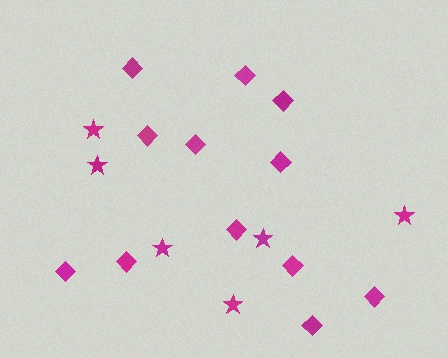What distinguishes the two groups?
There are 2 groups: one group of diamonds (12) and one group of stars (6).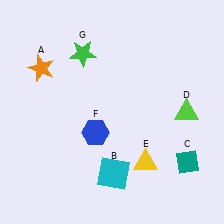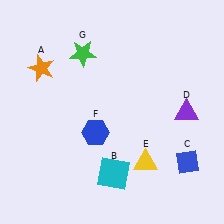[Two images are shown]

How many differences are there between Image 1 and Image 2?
There are 2 differences between the two images.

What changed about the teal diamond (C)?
In Image 1, C is teal. In Image 2, it changed to blue.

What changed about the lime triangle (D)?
In Image 1, D is lime. In Image 2, it changed to purple.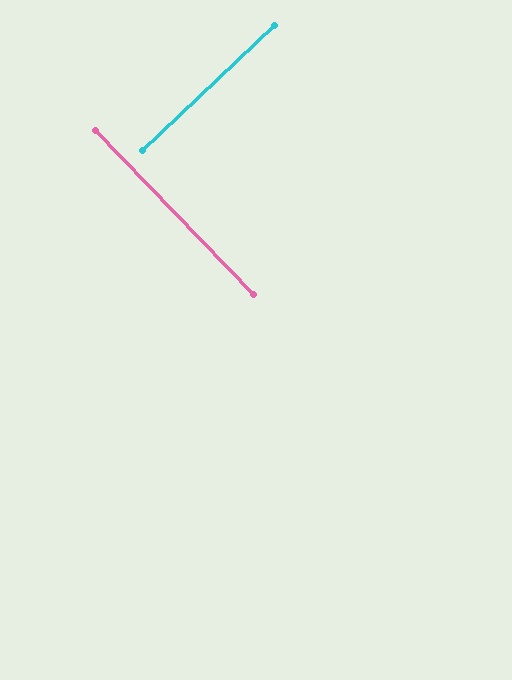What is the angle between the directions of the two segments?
Approximately 89 degrees.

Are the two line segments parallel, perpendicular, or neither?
Perpendicular — they meet at approximately 89°.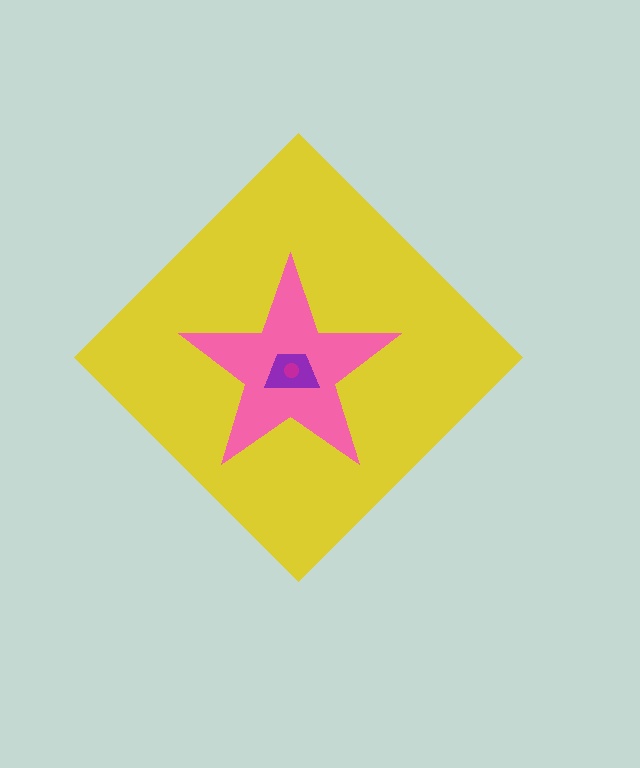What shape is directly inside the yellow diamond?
The pink star.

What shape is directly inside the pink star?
The purple trapezoid.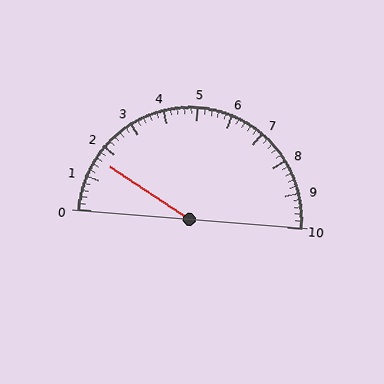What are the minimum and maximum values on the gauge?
The gauge ranges from 0 to 10.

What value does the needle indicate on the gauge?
The needle indicates approximately 1.6.